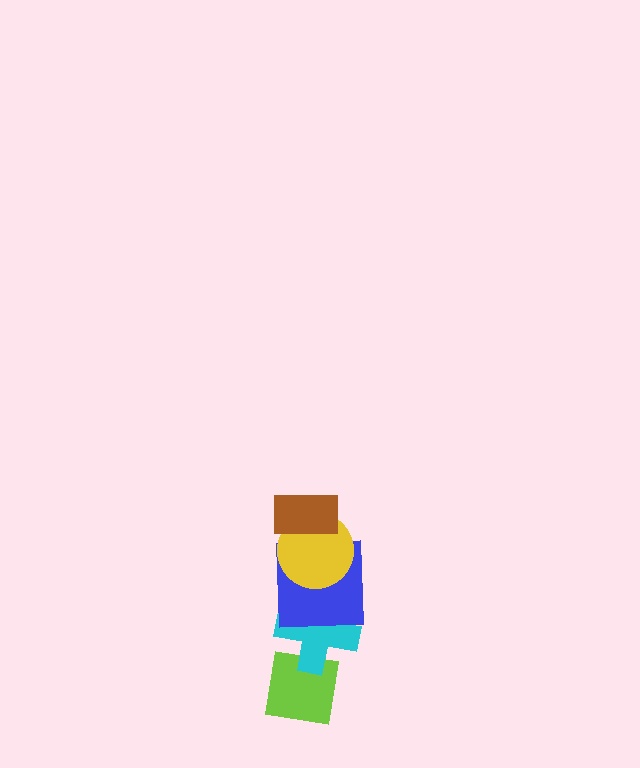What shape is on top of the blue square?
The yellow circle is on top of the blue square.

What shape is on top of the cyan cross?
The blue square is on top of the cyan cross.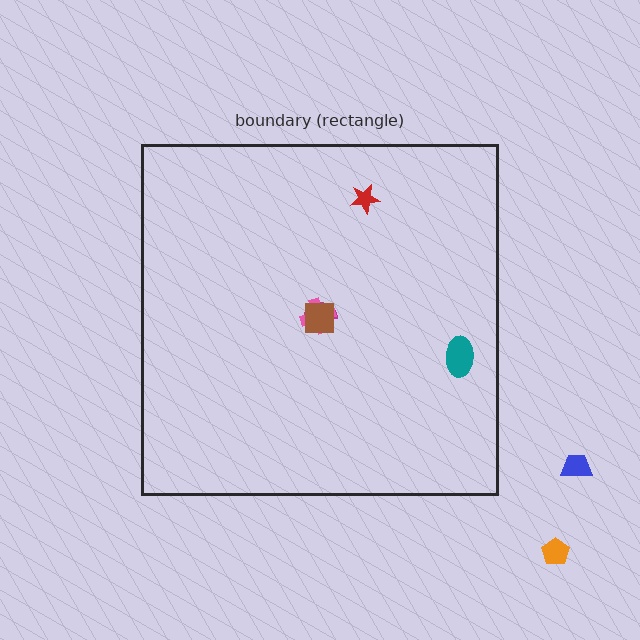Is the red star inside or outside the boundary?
Inside.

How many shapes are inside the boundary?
5 inside, 2 outside.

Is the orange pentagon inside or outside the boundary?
Outside.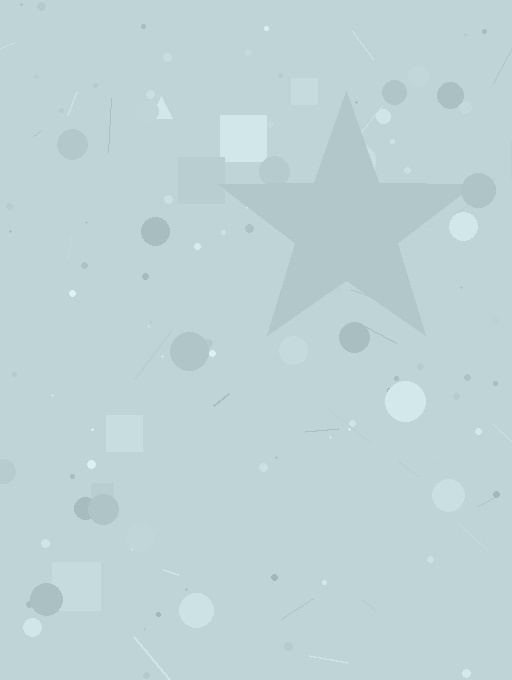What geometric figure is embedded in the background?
A star is embedded in the background.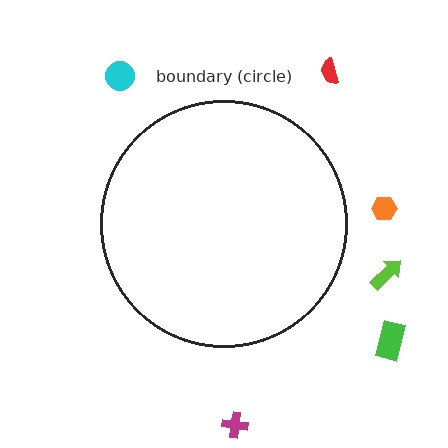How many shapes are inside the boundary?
0 inside, 6 outside.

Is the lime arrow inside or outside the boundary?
Outside.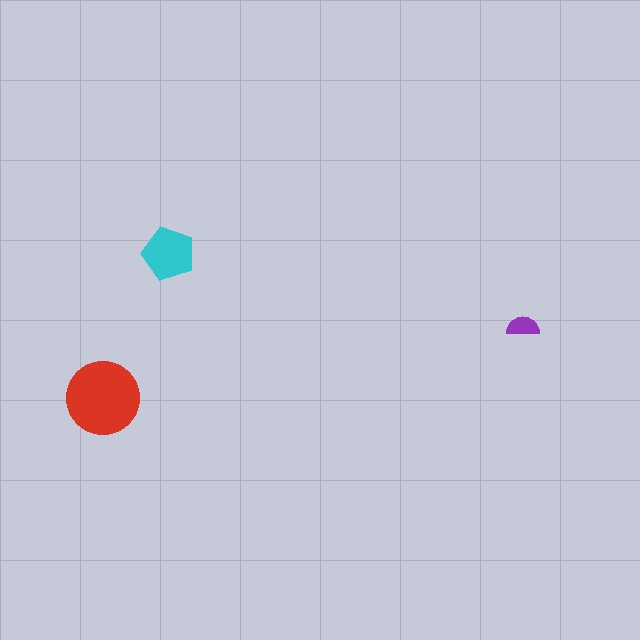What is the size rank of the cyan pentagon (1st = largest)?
2nd.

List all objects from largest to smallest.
The red circle, the cyan pentagon, the purple semicircle.